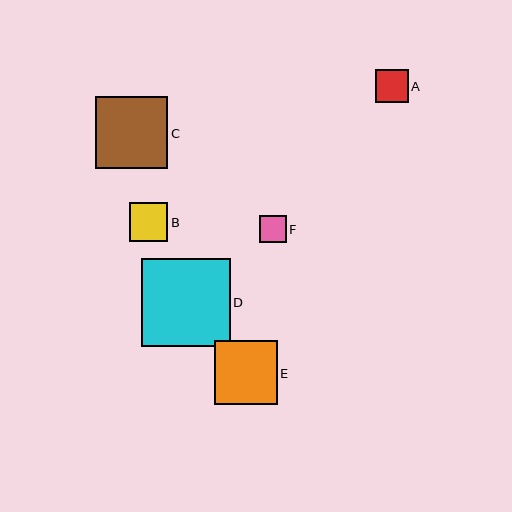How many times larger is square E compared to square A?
Square E is approximately 1.9 times the size of square A.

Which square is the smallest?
Square F is the smallest with a size of approximately 27 pixels.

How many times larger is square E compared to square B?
Square E is approximately 1.6 times the size of square B.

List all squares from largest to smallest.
From largest to smallest: D, C, E, B, A, F.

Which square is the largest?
Square D is the largest with a size of approximately 88 pixels.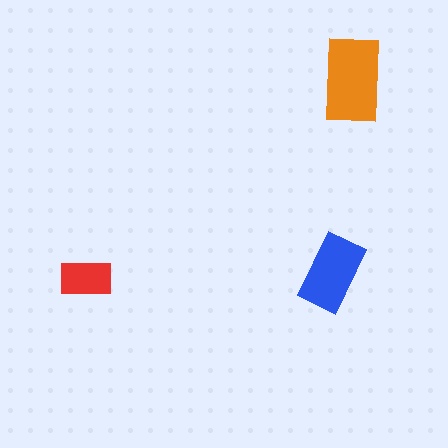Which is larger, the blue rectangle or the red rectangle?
The blue one.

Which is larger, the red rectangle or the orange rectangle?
The orange one.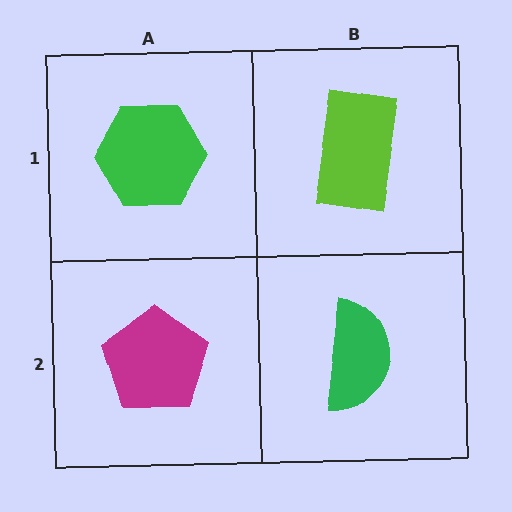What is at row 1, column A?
A green hexagon.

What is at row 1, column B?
A lime rectangle.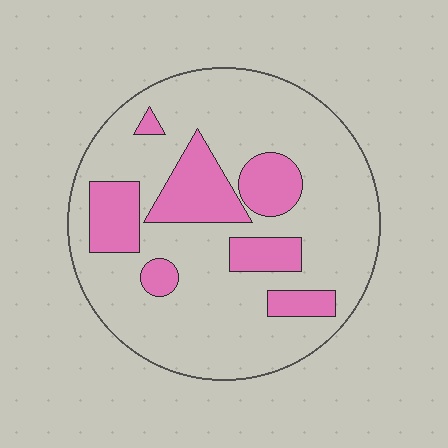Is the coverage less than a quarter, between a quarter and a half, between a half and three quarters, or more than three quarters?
Less than a quarter.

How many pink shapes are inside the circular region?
7.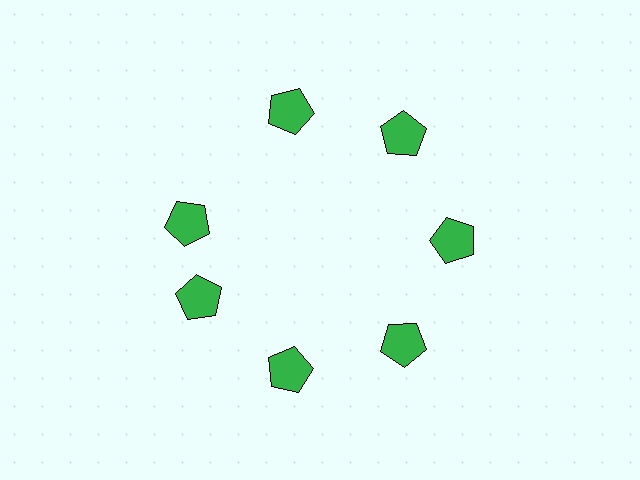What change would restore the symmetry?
The symmetry would be restored by rotating it back into even spacing with its neighbors so that all 7 pentagons sit at equal angles and equal distance from the center.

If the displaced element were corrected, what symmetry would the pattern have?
It would have 7-fold rotational symmetry — the pattern would map onto itself every 51 degrees.